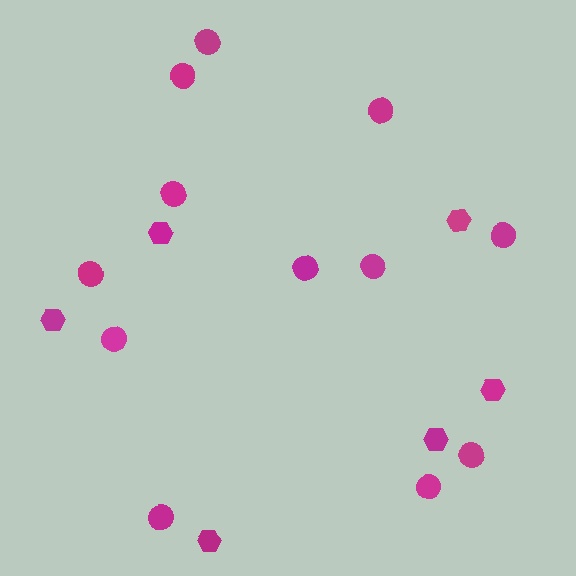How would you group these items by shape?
There are 2 groups: one group of hexagons (6) and one group of circles (12).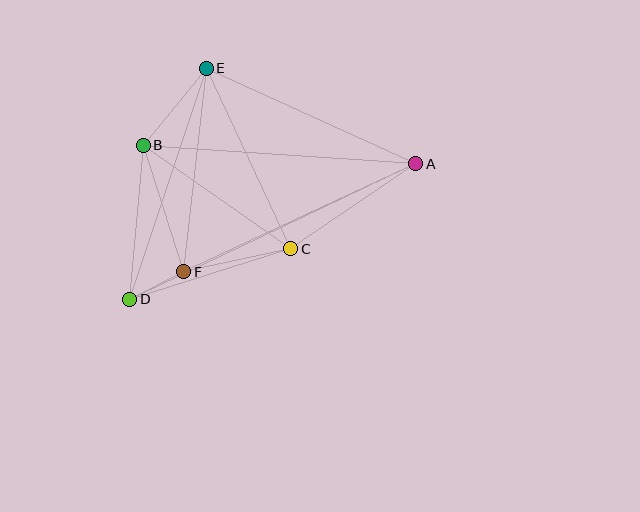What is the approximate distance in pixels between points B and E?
The distance between B and E is approximately 99 pixels.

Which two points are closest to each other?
Points D and F are closest to each other.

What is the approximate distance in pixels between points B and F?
The distance between B and F is approximately 133 pixels.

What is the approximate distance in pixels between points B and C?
The distance between B and C is approximately 180 pixels.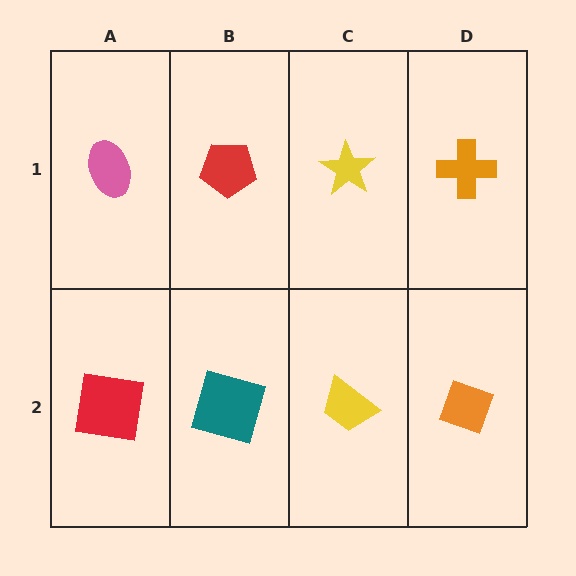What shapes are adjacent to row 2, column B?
A red pentagon (row 1, column B), a red square (row 2, column A), a yellow trapezoid (row 2, column C).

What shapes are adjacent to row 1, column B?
A teal square (row 2, column B), a pink ellipse (row 1, column A), a yellow star (row 1, column C).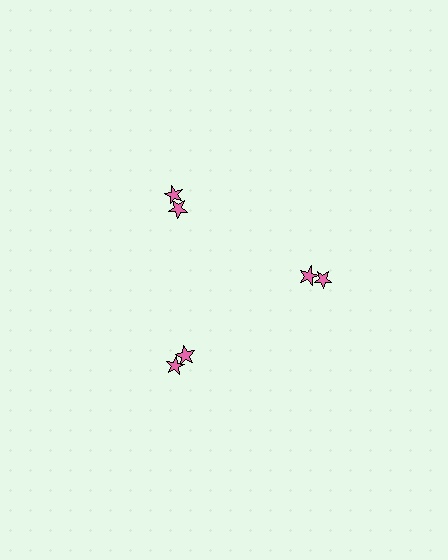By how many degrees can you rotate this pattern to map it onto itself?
The pattern maps onto itself every 120 degrees of rotation.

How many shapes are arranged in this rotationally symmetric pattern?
There are 6 shapes, arranged in 3 groups of 2.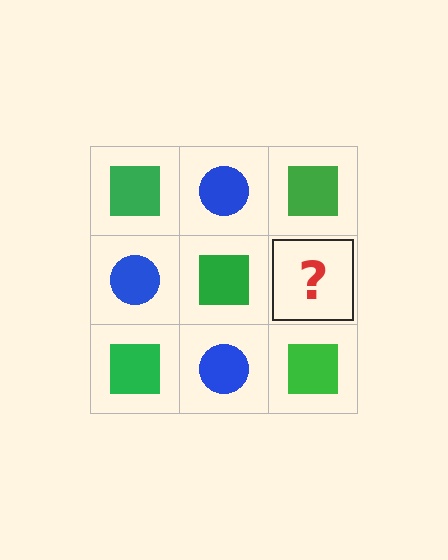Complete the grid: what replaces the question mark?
The question mark should be replaced with a blue circle.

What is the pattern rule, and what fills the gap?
The rule is that it alternates green square and blue circle in a checkerboard pattern. The gap should be filled with a blue circle.